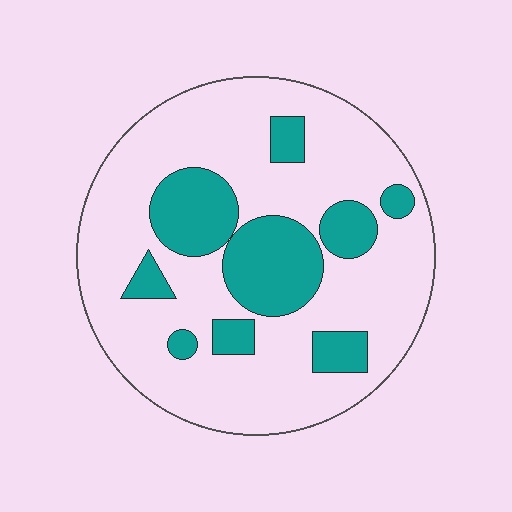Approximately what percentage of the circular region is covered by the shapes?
Approximately 25%.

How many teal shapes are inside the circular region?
9.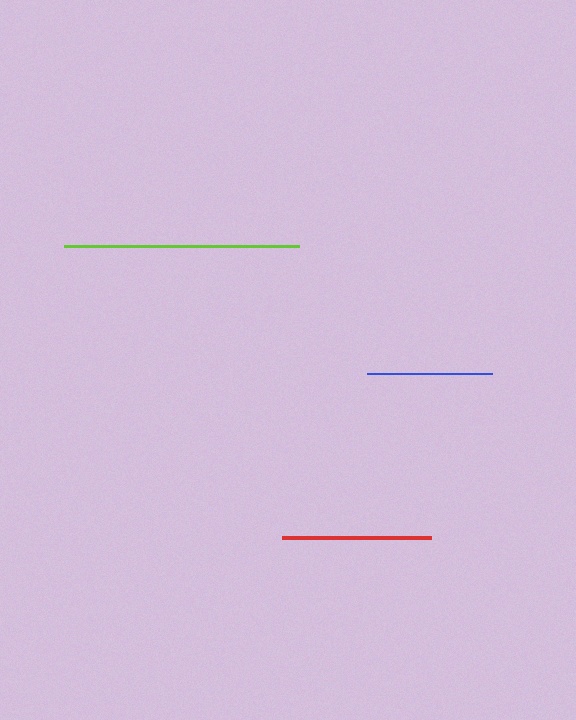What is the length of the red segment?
The red segment is approximately 149 pixels long.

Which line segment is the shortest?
The blue line is the shortest at approximately 126 pixels.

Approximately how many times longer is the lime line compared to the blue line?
The lime line is approximately 1.9 times the length of the blue line.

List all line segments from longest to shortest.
From longest to shortest: lime, red, blue.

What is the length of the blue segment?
The blue segment is approximately 126 pixels long.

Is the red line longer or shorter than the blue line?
The red line is longer than the blue line.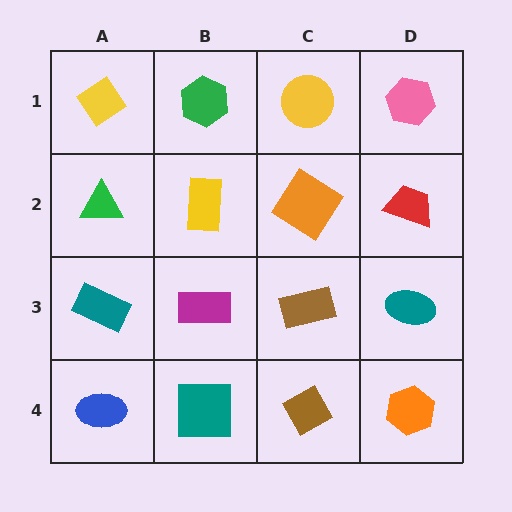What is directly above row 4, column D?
A teal ellipse.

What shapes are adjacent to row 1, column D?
A red trapezoid (row 2, column D), a yellow circle (row 1, column C).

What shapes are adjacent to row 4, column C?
A brown rectangle (row 3, column C), a teal square (row 4, column B), an orange hexagon (row 4, column D).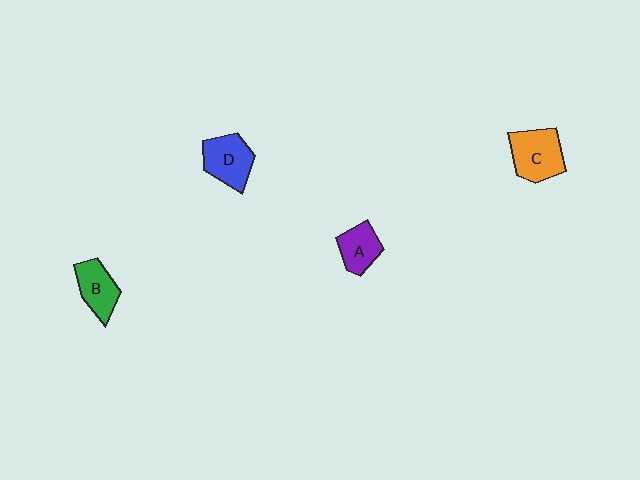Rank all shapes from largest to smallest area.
From largest to smallest: C (orange), D (blue), B (green), A (purple).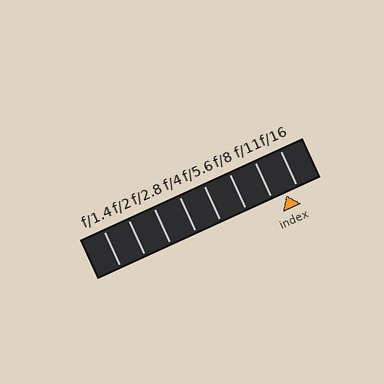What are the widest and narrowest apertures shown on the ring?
The widest aperture shown is f/1.4 and the narrowest is f/16.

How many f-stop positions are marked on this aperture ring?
There are 8 f-stop positions marked.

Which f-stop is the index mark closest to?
The index mark is closest to f/16.